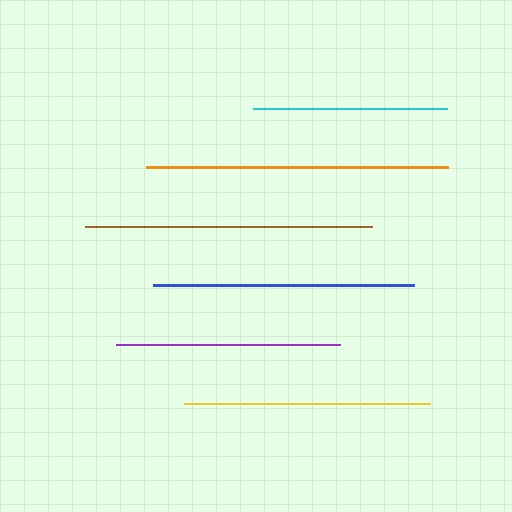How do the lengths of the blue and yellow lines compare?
The blue and yellow lines are approximately the same length.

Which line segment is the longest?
The orange line is the longest at approximately 301 pixels.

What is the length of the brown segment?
The brown segment is approximately 287 pixels long.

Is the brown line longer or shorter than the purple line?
The brown line is longer than the purple line.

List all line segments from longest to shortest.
From longest to shortest: orange, brown, blue, yellow, purple, cyan.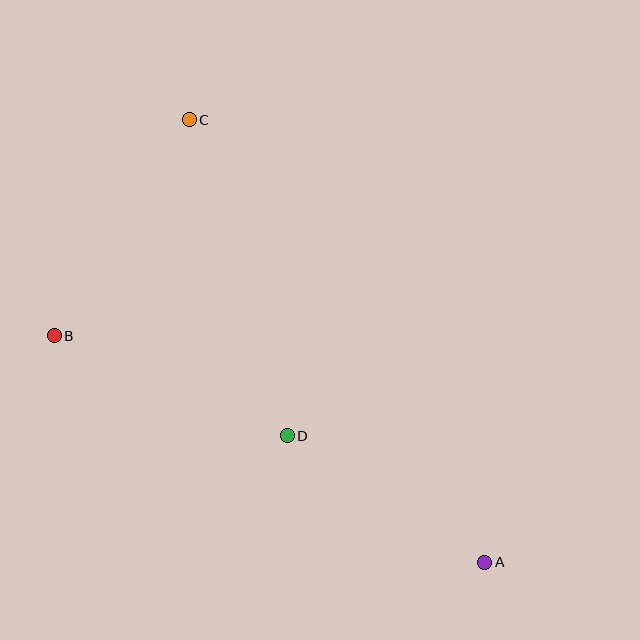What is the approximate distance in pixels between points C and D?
The distance between C and D is approximately 331 pixels.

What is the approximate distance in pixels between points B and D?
The distance between B and D is approximately 254 pixels.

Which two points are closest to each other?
Points A and D are closest to each other.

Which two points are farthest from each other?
Points A and C are farthest from each other.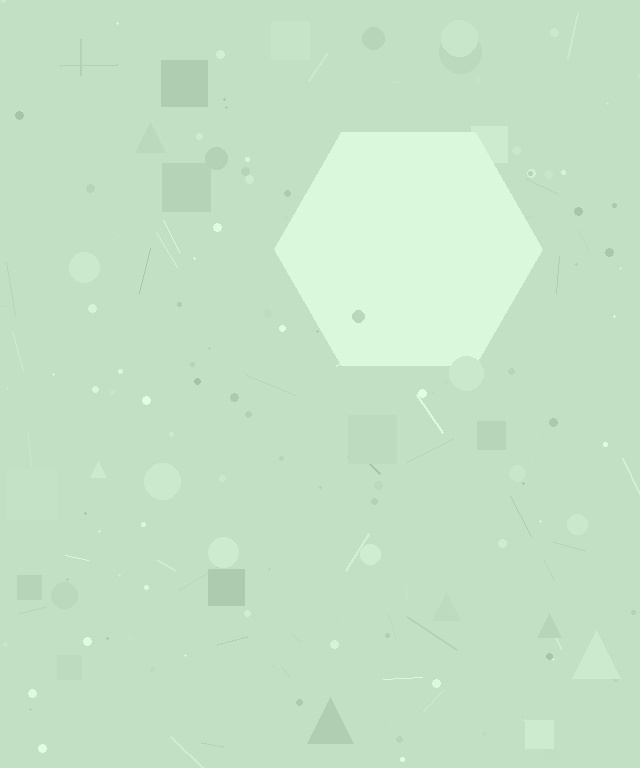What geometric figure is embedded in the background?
A hexagon is embedded in the background.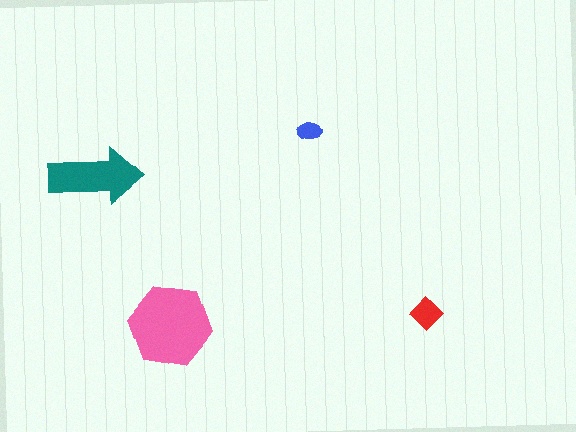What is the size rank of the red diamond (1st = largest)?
3rd.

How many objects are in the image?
There are 4 objects in the image.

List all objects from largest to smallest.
The pink hexagon, the teal arrow, the red diamond, the blue ellipse.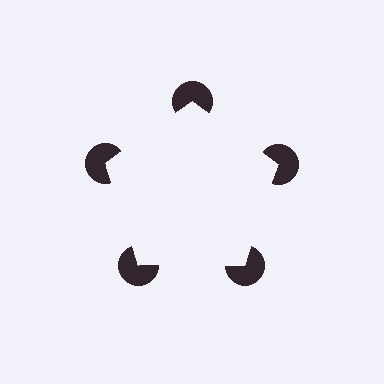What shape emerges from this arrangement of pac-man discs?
An illusory pentagon — its edges are inferred from the aligned wedge cuts in the pac-man discs, not physically drawn.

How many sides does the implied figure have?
5 sides.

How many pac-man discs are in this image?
There are 5 — one at each vertex of the illusory pentagon.